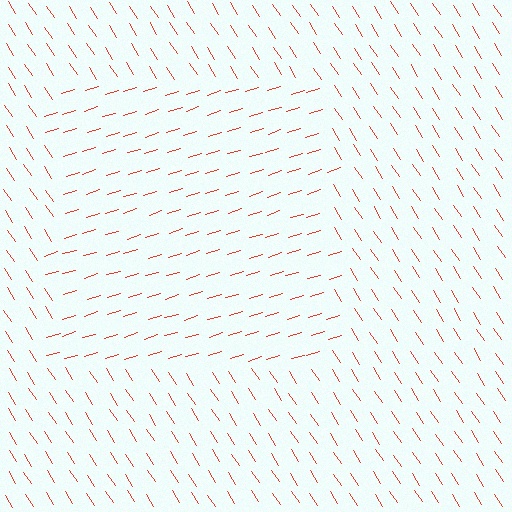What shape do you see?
I see a rectangle.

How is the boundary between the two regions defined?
The boundary is defined purely by a change in line orientation (approximately 74 degrees difference). All lines are the same color and thickness.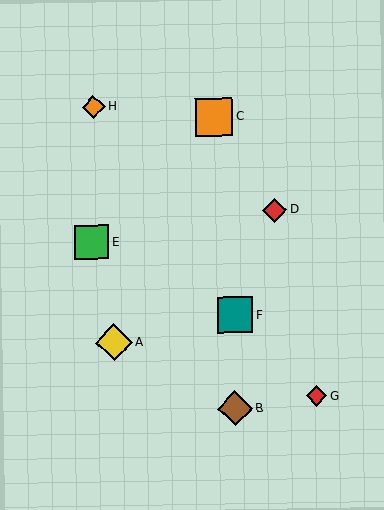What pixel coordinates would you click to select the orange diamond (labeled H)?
Click at (93, 107) to select the orange diamond H.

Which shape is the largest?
The yellow diamond (labeled A) is the largest.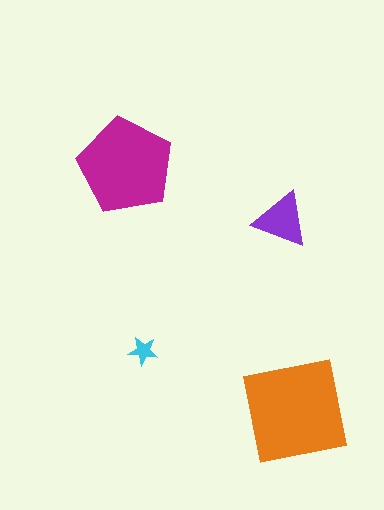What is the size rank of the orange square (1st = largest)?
1st.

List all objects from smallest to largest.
The cyan star, the purple triangle, the magenta pentagon, the orange square.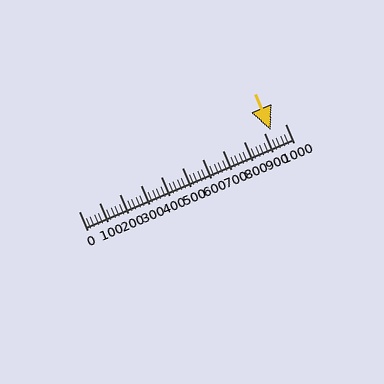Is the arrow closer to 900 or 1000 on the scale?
The arrow is closer to 900.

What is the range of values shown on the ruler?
The ruler shows values from 0 to 1000.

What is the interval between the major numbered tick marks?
The major tick marks are spaced 100 units apart.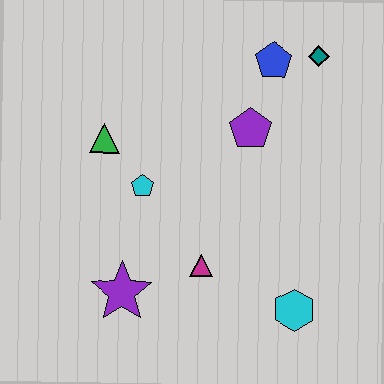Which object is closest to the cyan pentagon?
The green triangle is closest to the cyan pentagon.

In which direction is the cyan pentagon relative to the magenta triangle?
The cyan pentagon is above the magenta triangle.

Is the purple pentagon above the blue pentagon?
No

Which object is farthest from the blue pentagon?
The purple star is farthest from the blue pentagon.